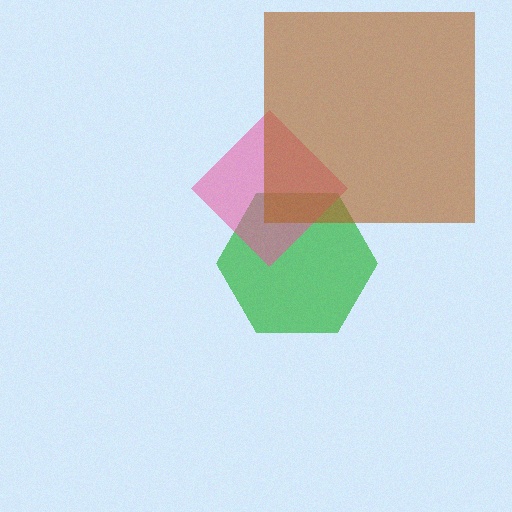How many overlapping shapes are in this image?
There are 3 overlapping shapes in the image.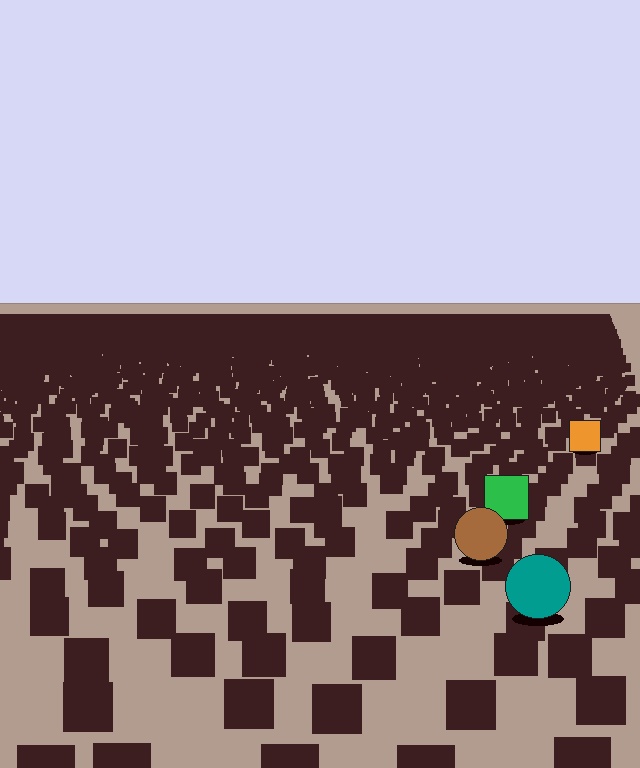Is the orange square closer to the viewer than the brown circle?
No. The brown circle is closer — you can tell from the texture gradient: the ground texture is coarser near it.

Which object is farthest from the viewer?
The orange square is farthest from the viewer. It appears smaller and the ground texture around it is denser.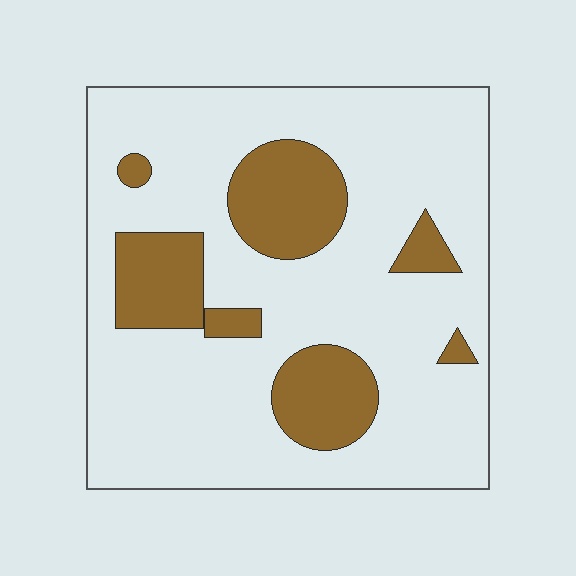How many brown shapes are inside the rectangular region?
7.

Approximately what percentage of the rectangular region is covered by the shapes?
Approximately 20%.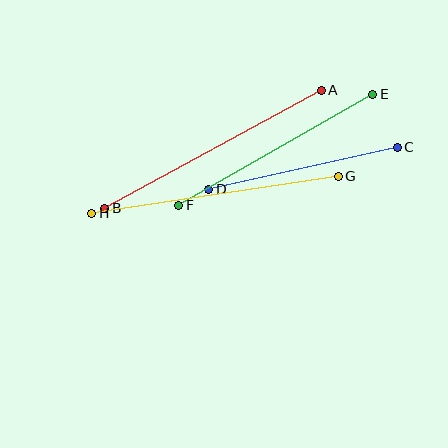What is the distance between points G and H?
The distance is approximately 249 pixels.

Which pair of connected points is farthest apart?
Points G and H are farthest apart.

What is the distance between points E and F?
The distance is approximately 224 pixels.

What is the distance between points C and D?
The distance is approximately 193 pixels.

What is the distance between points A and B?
The distance is approximately 247 pixels.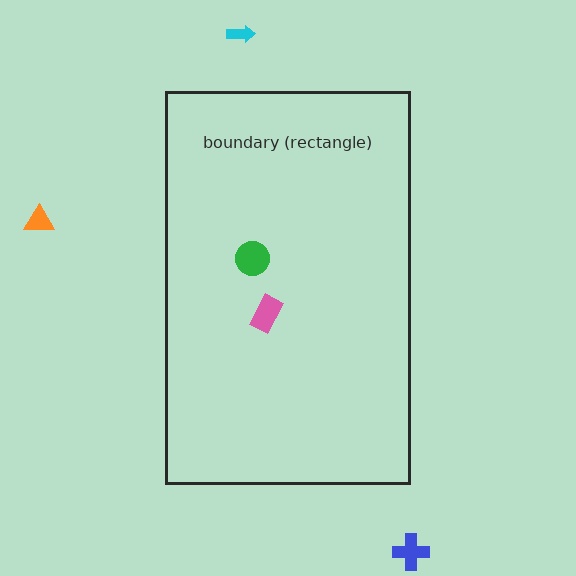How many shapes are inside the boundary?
2 inside, 3 outside.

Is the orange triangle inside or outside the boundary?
Outside.